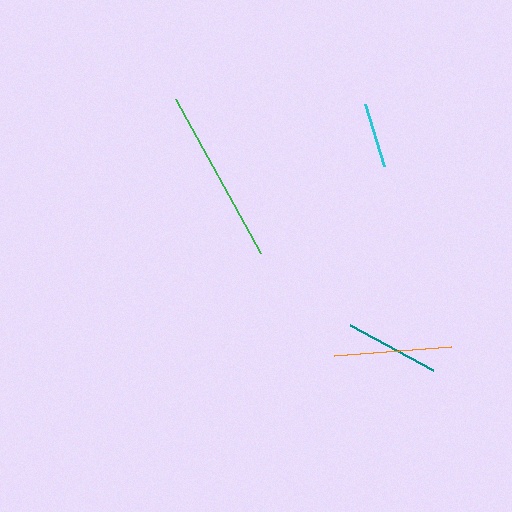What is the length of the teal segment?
The teal segment is approximately 94 pixels long.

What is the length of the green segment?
The green segment is approximately 176 pixels long.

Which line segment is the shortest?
The cyan line is the shortest at approximately 65 pixels.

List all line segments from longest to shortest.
From longest to shortest: green, orange, teal, cyan.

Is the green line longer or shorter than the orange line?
The green line is longer than the orange line.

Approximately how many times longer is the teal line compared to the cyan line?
The teal line is approximately 1.4 times the length of the cyan line.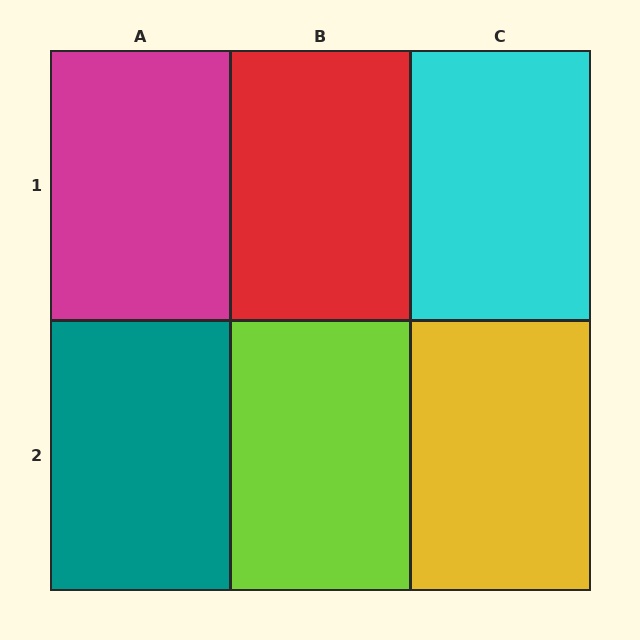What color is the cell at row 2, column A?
Teal.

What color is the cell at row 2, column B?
Lime.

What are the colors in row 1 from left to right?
Magenta, red, cyan.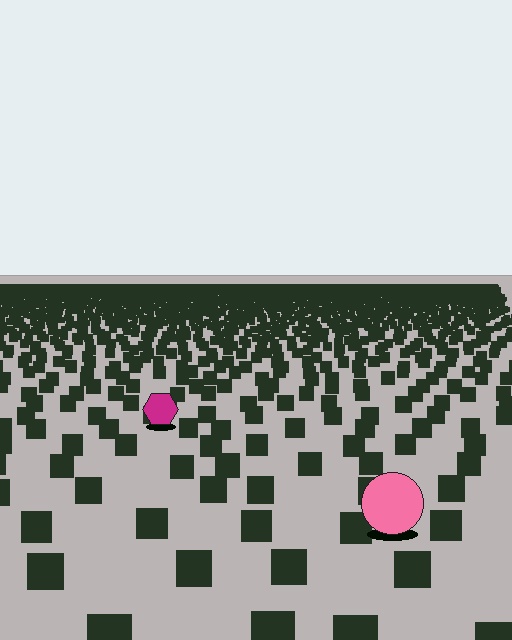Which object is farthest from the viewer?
The magenta hexagon is farthest from the viewer. It appears smaller and the ground texture around it is denser.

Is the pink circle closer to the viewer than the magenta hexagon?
Yes. The pink circle is closer — you can tell from the texture gradient: the ground texture is coarser near it.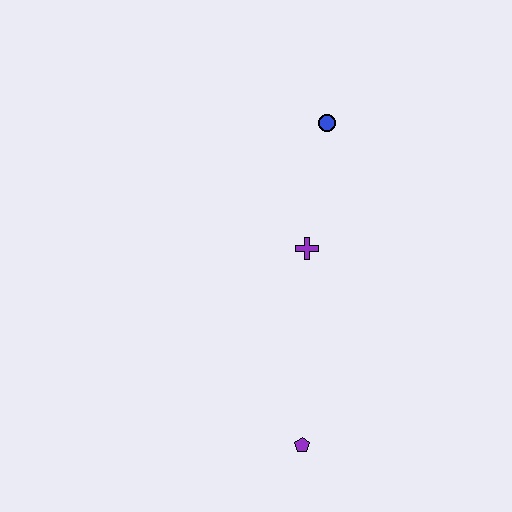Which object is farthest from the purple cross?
The purple pentagon is farthest from the purple cross.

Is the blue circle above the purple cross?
Yes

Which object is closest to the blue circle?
The purple cross is closest to the blue circle.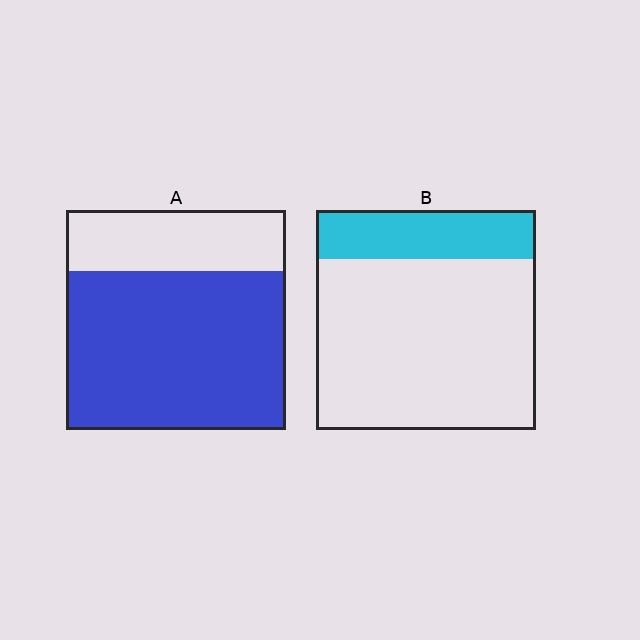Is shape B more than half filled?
No.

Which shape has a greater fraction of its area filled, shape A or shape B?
Shape A.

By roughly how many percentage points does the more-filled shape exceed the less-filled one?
By roughly 50 percentage points (A over B).